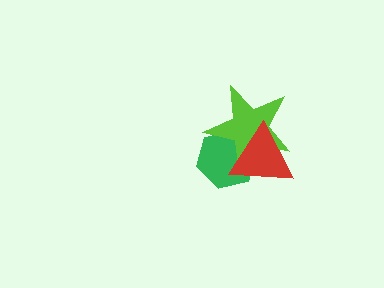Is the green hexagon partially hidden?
Yes, it is partially covered by another shape.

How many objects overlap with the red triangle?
2 objects overlap with the red triangle.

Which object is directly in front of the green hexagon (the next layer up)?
The lime star is directly in front of the green hexagon.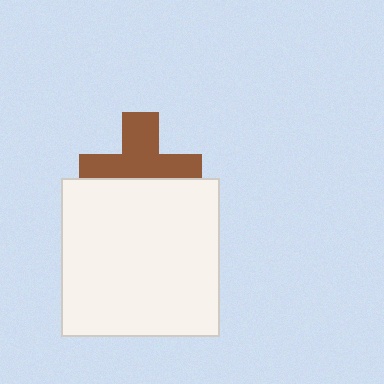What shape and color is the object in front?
The object in front is a white square.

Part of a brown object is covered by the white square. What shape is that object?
It is a cross.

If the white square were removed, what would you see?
You would see the complete brown cross.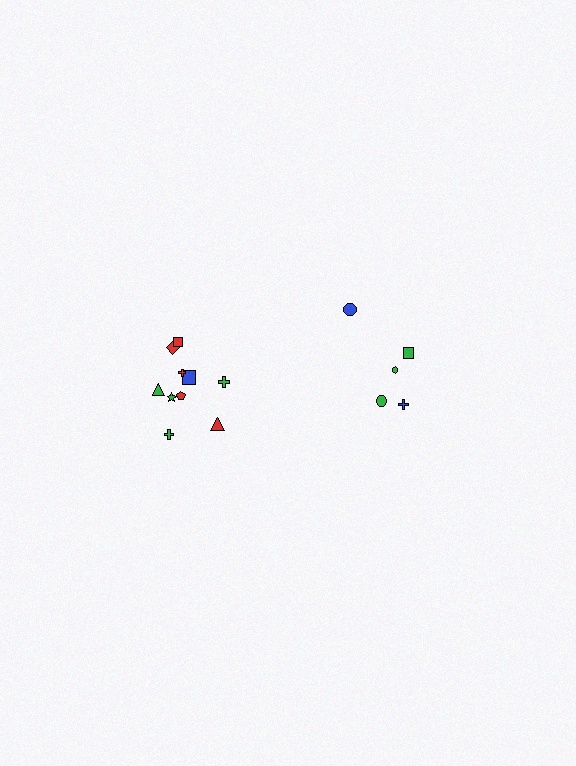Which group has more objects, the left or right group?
The left group.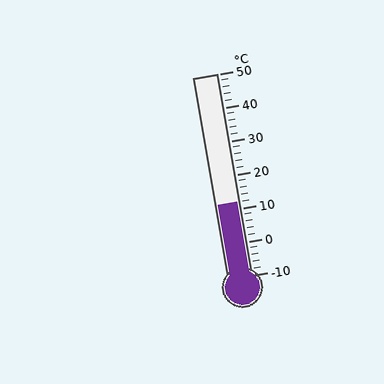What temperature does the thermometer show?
The thermometer shows approximately 12°C.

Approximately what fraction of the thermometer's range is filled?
The thermometer is filled to approximately 35% of its range.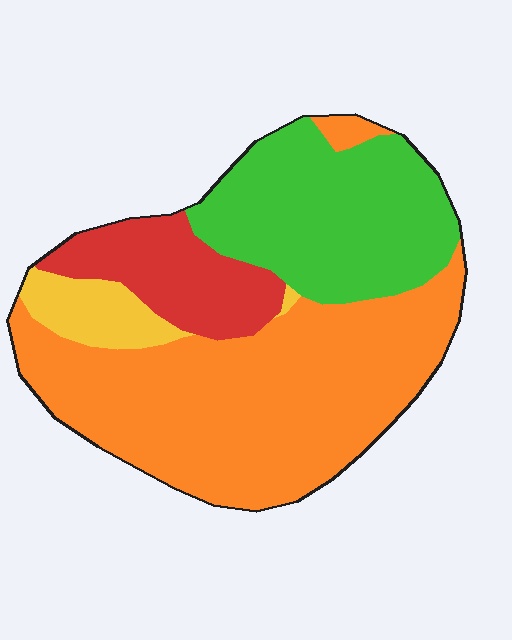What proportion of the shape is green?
Green covers roughly 30% of the shape.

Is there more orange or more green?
Orange.